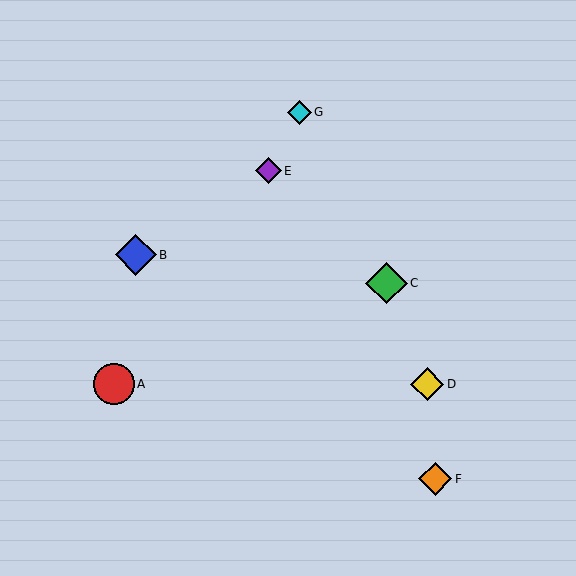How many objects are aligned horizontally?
2 objects (A, D) are aligned horizontally.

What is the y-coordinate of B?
Object B is at y≈255.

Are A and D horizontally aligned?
Yes, both are at y≈384.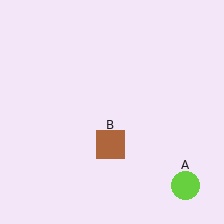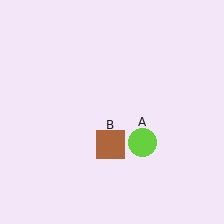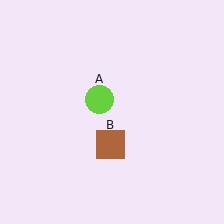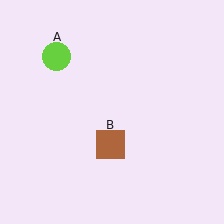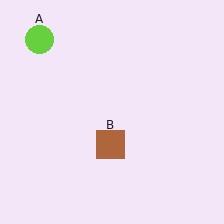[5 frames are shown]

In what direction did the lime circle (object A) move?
The lime circle (object A) moved up and to the left.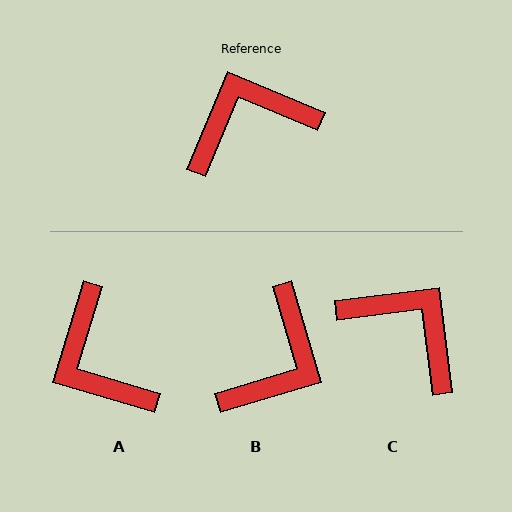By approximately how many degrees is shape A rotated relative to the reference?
Approximately 96 degrees counter-clockwise.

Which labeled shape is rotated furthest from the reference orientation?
B, about 141 degrees away.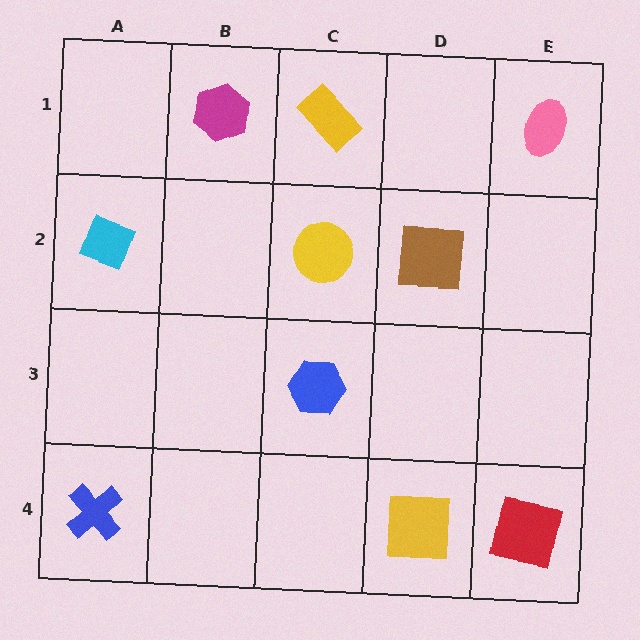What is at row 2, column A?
A cyan diamond.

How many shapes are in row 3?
1 shape.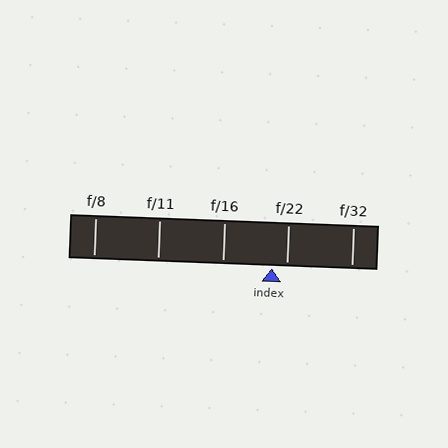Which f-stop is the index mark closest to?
The index mark is closest to f/22.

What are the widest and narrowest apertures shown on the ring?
The widest aperture shown is f/8 and the narrowest is f/32.